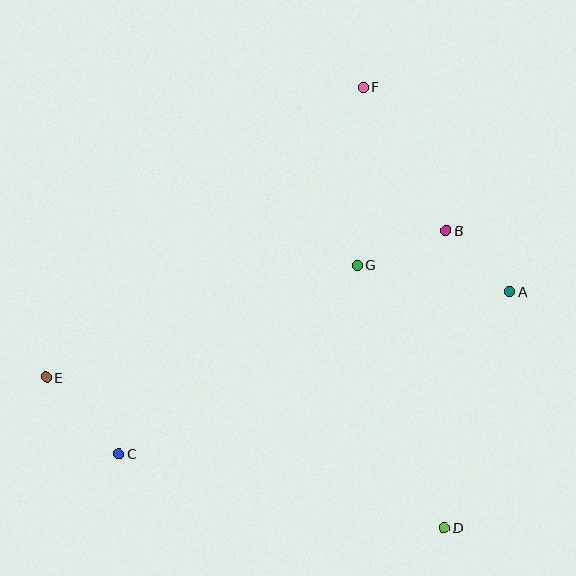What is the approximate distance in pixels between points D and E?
The distance between D and E is approximately 425 pixels.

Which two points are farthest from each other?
Points A and E are farthest from each other.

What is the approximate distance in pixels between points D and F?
The distance between D and F is approximately 448 pixels.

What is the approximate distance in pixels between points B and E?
The distance between B and E is approximately 425 pixels.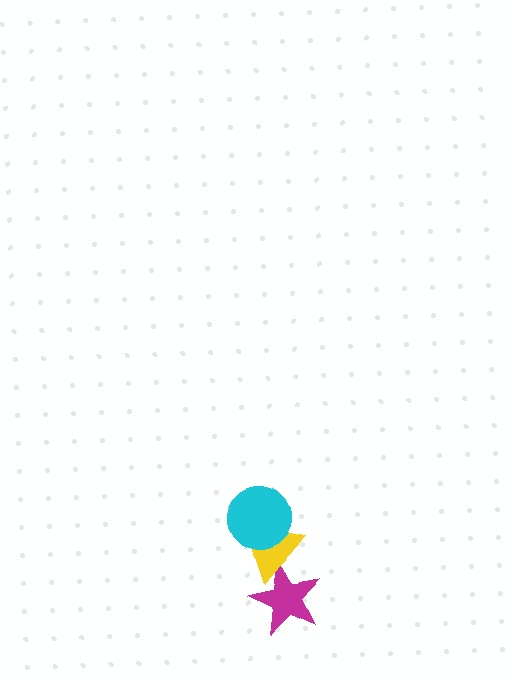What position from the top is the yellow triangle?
The yellow triangle is 2nd from the top.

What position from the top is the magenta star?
The magenta star is 3rd from the top.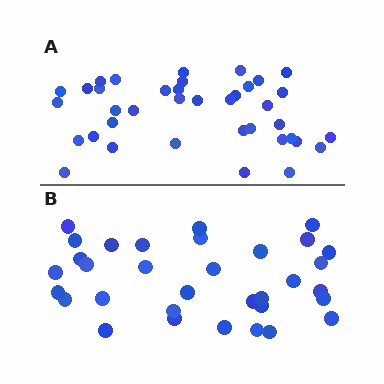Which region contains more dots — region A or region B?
Region A (the top region) has more dots.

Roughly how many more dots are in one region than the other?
Region A has about 5 more dots than region B.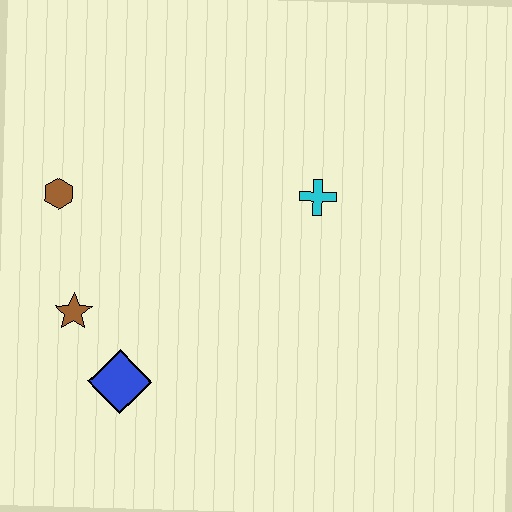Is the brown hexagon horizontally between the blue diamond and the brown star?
No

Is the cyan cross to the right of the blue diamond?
Yes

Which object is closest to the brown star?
The blue diamond is closest to the brown star.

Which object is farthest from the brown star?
The cyan cross is farthest from the brown star.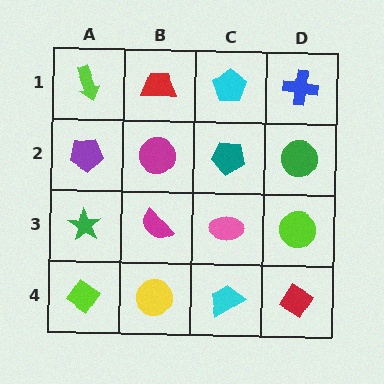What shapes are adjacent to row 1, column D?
A green circle (row 2, column D), a cyan pentagon (row 1, column C).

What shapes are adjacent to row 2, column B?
A red trapezoid (row 1, column B), a magenta semicircle (row 3, column B), a purple pentagon (row 2, column A), a teal pentagon (row 2, column C).